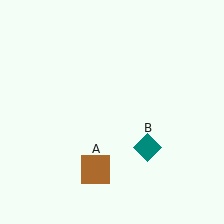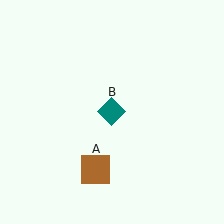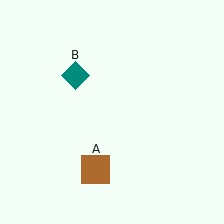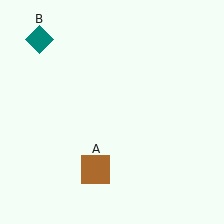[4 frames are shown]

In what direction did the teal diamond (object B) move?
The teal diamond (object B) moved up and to the left.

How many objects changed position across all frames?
1 object changed position: teal diamond (object B).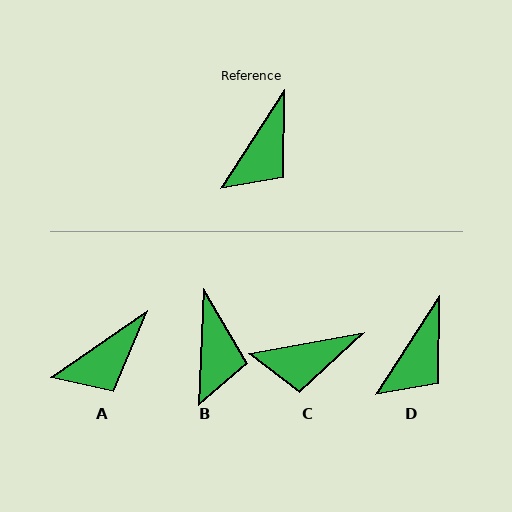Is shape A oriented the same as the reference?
No, it is off by about 23 degrees.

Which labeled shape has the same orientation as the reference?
D.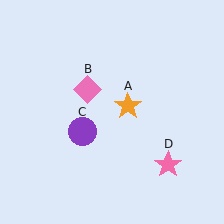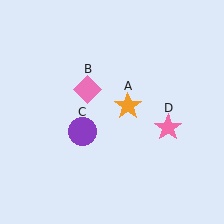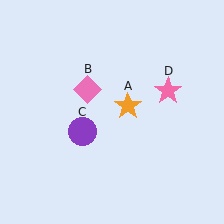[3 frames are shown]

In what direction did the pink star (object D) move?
The pink star (object D) moved up.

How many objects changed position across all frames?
1 object changed position: pink star (object D).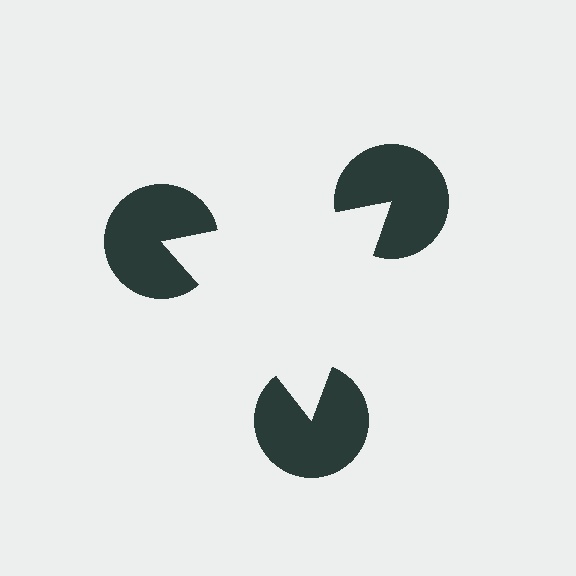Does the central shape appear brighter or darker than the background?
It typically appears slightly brighter than the background, even though no actual brightness change is drawn.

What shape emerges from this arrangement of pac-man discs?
An illusory triangle — its edges are inferred from the aligned wedge cuts in the pac-man discs, not physically drawn.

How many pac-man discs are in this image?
There are 3 — one at each vertex of the illusory triangle.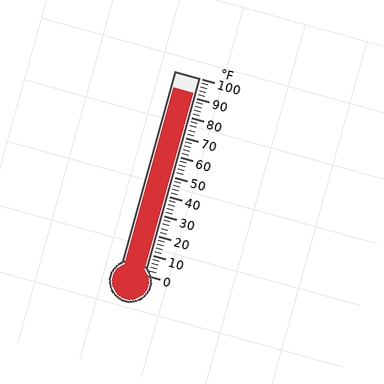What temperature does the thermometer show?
The thermometer shows approximately 92°F.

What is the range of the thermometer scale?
The thermometer scale ranges from 0°F to 100°F.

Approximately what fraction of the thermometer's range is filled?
The thermometer is filled to approximately 90% of its range.